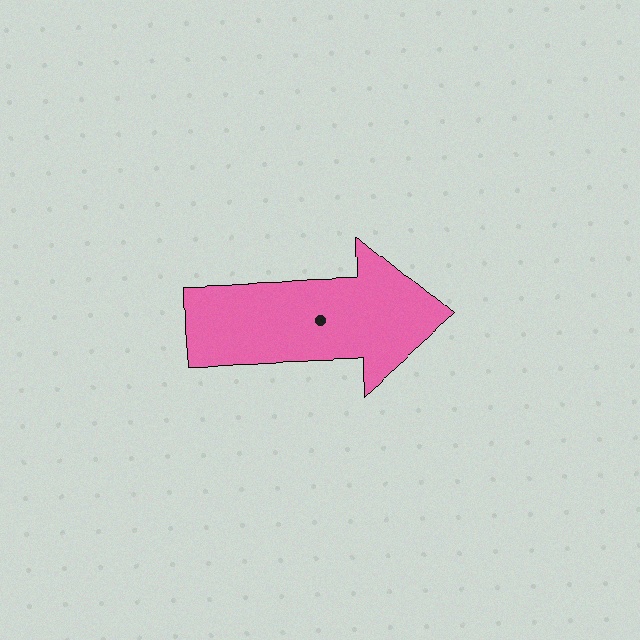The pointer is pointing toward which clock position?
Roughly 3 o'clock.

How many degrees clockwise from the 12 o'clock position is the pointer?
Approximately 89 degrees.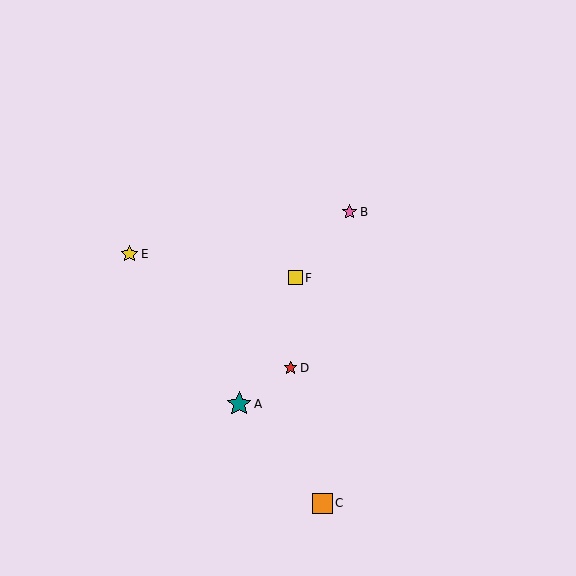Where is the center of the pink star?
The center of the pink star is at (350, 212).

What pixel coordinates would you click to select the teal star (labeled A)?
Click at (239, 404) to select the teal star A.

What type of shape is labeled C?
Shape C is an orange square.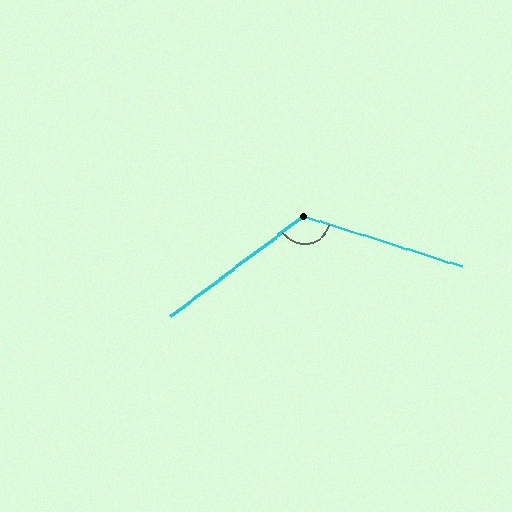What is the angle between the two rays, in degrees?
Approximately 126 degrees.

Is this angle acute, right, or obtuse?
It is obtuse.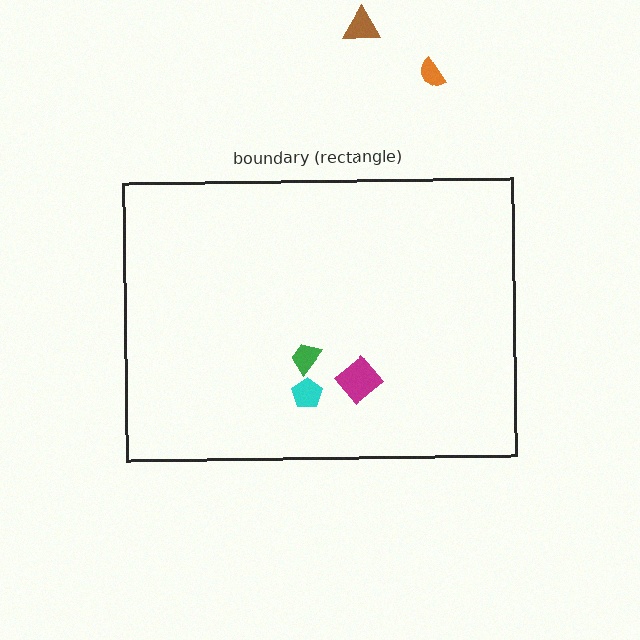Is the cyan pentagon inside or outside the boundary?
Inside.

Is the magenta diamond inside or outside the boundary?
Inside.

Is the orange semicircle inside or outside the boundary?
Outside.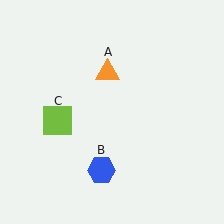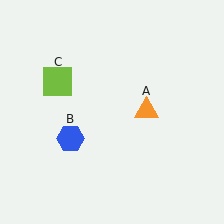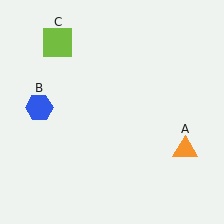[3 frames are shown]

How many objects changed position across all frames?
3 objects changed position: orange triangle (object A), blue hexagon (object B), lime square (object C).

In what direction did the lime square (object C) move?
The lime square (object C) moved up.